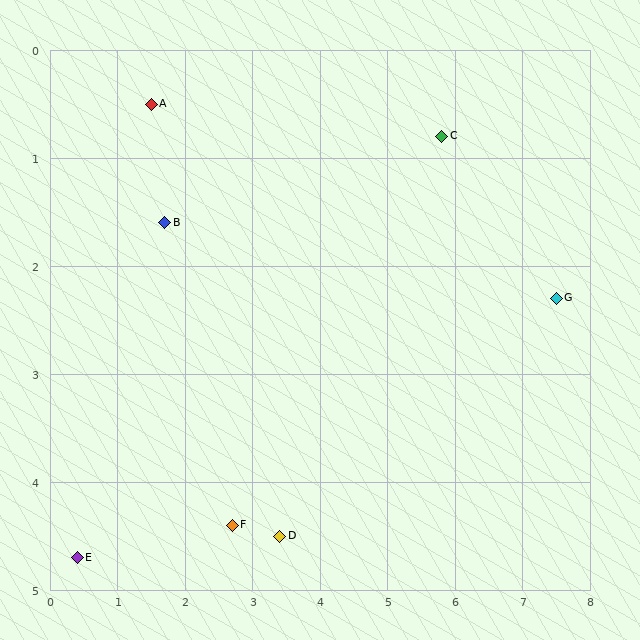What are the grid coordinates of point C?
Point C is at approximately (5.8, 0.8).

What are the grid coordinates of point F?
Point F is at approximately (2.7, 4.4).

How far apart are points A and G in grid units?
Points A and G are about 6.3 grid units apart.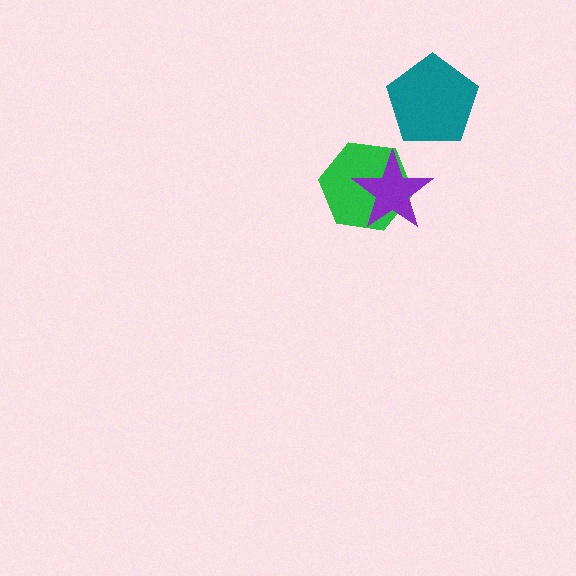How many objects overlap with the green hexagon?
1 object overlaps with the green hexagon.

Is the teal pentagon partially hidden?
No, no other shape covers it.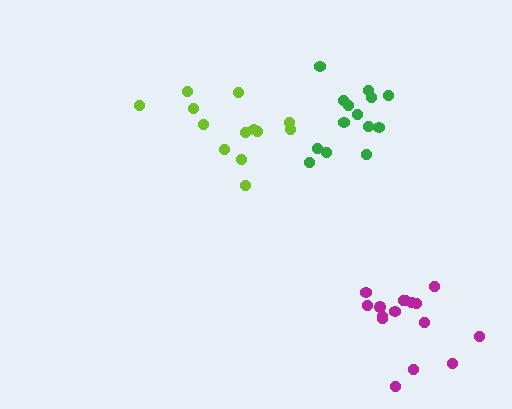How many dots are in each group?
Group 1: 13 dots, Group 2: 14 dots, Group 3: 16 dots (43 total).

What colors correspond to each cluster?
The clusters are colored: lime, green, magenta.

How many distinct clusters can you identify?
There are 3 distinct clusters.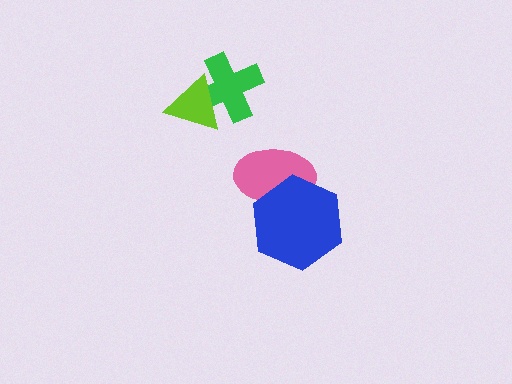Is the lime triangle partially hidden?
No, no other shape covers it.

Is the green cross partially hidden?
Yes, it is partially covered by another shape.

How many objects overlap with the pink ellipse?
1 object overlaps with the pink ellipse.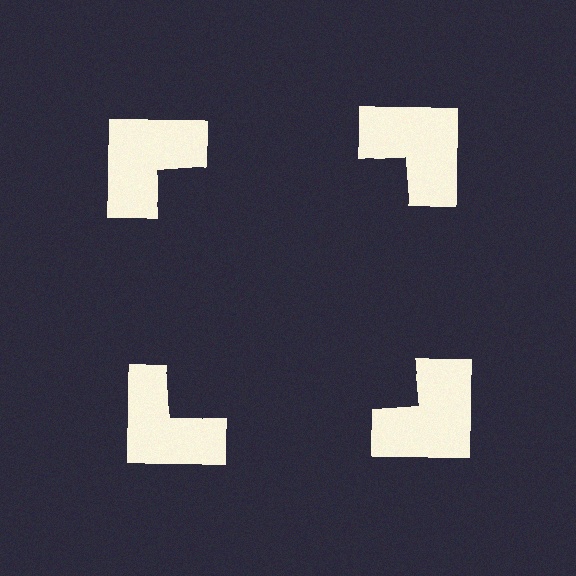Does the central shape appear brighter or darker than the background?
It typically appears slightly darker than the background, even though no actual brightness change is drawn.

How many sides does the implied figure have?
4 sides.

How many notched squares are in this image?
There are 4 — one at each vertex of the illusory square.